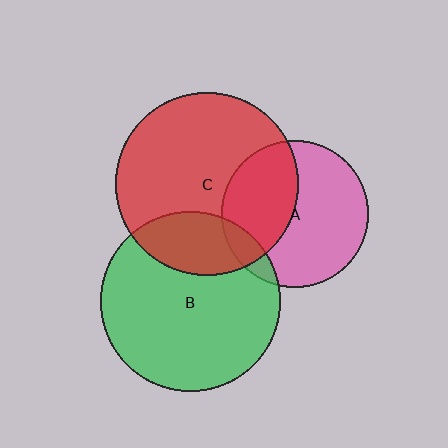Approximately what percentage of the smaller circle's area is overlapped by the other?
Approximately 40%.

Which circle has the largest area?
Circle C (red).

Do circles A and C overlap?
Yes.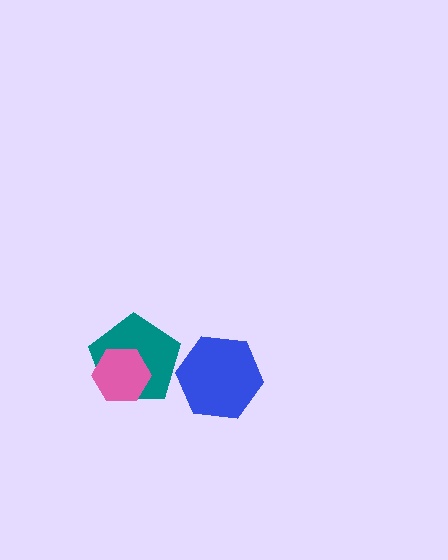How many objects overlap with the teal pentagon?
1 object overlaps with the teal pentagon.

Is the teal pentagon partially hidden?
Yes, it is partially covered by another shape.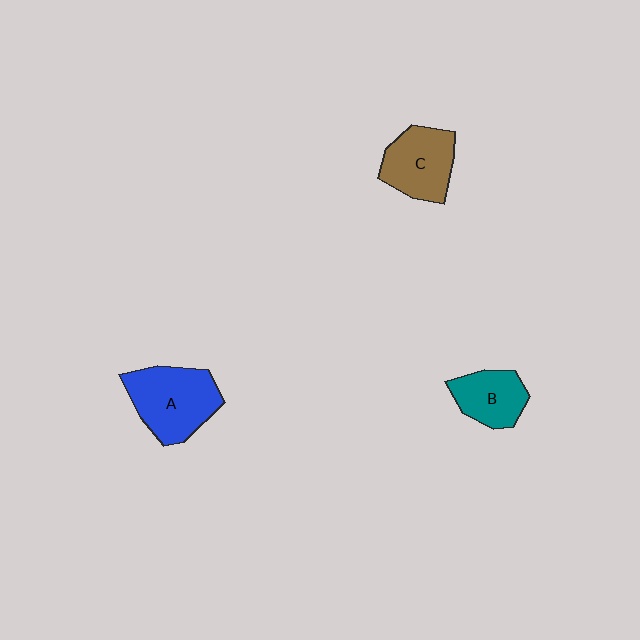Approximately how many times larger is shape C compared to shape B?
Approximately 1.3 times.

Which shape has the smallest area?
Shape B (teal).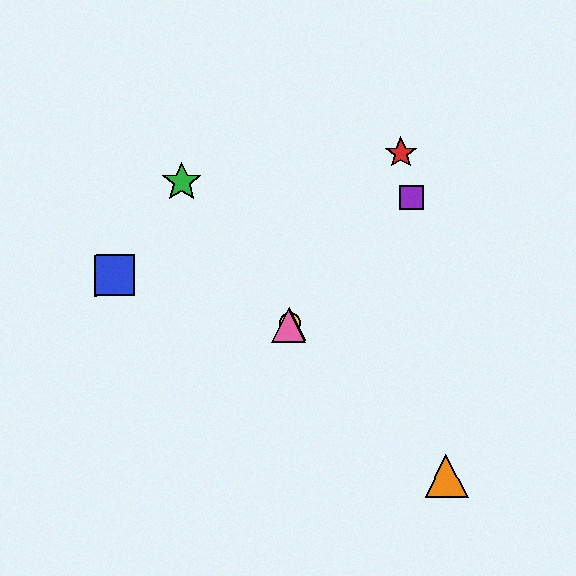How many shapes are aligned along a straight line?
4 shapes (the red star, the yellow circle, the cyan triangle, the pink triangle) are aligned along a straight line.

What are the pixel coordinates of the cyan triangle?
The cyan triangle is at (289, 324).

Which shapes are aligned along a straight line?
The red star, the yellow circle, the cyan triangle, the pink triangle are aligned along a straight line.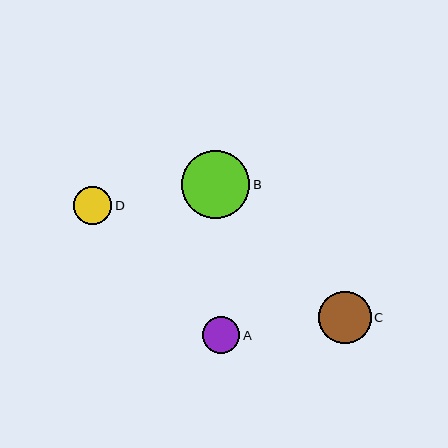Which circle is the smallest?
Circle A is the smallest with a size of approximately 37 pixels.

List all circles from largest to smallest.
From largest to smallest: B, C, D, A.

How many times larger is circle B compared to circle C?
Circle B is approximately 1.3 times the size of circle C.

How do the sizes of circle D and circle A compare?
Circle D and circle A are approximately the same size.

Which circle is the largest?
Circle B is the largest with a size of approximately 68 pixels.